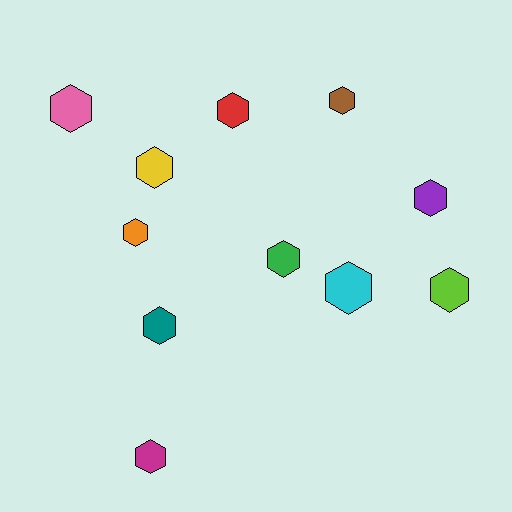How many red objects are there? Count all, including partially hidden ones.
There is 1 red object.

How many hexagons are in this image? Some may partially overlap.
There are 11 hexagons.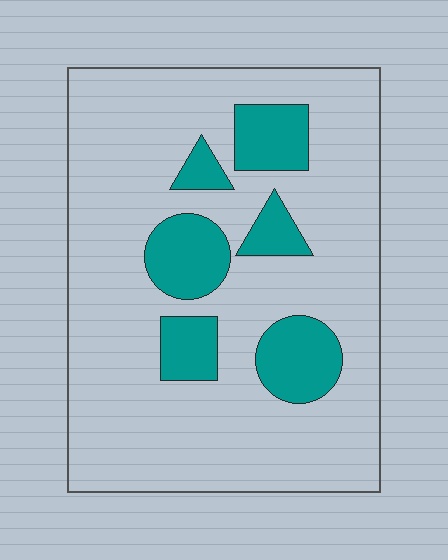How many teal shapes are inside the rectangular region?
6.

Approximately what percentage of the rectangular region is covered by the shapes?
Approximately 20%.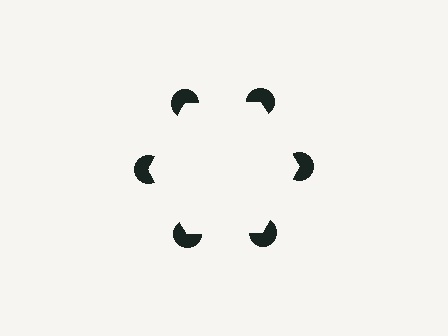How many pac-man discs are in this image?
There are 6 — one at each vertex of the illusory hexagon.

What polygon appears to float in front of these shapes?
An illusory hexagon — its edges are inferred from the aligned wedge cuts in the pac-man discs, not physically drawn.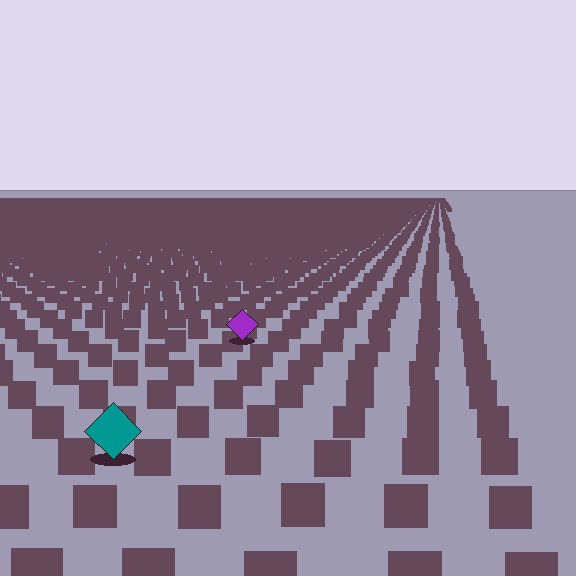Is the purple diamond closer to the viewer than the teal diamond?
No. The teal diamond is closer — you can tell from the texture gradient: the ground texture is coarser near it.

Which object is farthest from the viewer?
The purple diamond is farthest from the viewer. It appears smaller and the ground texture around it is denser.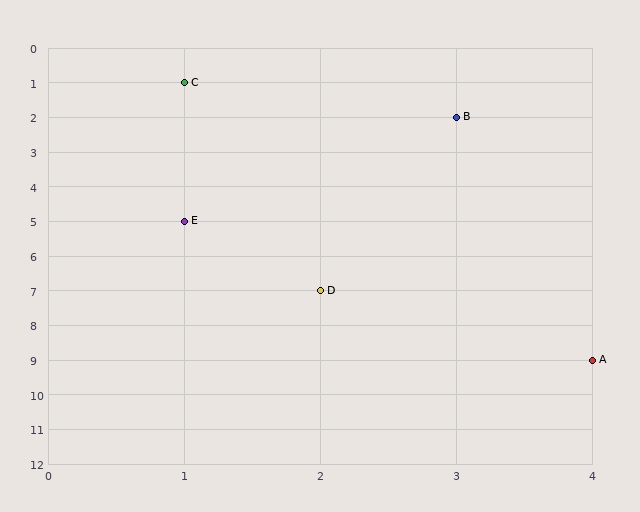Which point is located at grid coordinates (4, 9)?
Point A is at (4, 9).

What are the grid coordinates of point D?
Point D is at grid coordinates (2, 7).